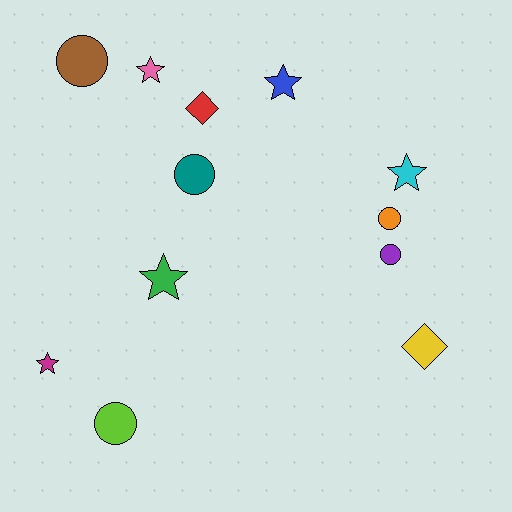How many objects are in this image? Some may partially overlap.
There are 12 objects.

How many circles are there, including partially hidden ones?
There are 5 circles.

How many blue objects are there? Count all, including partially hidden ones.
There is 1 blue object.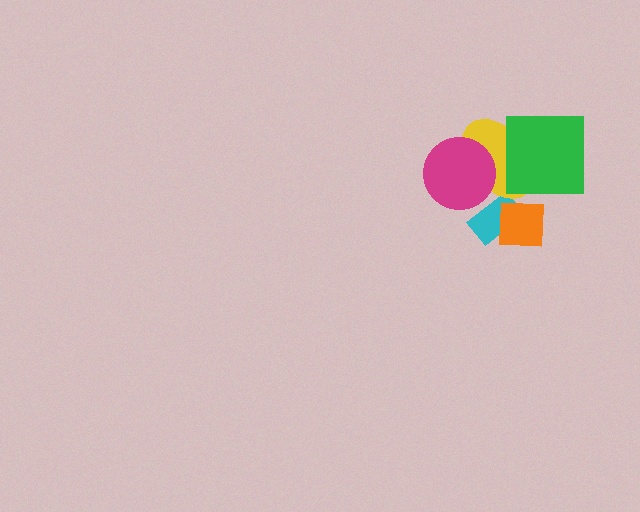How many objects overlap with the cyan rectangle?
2 objects overlap with the cyan rectangle.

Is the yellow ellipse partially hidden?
Yes, it is partially covered by another shape.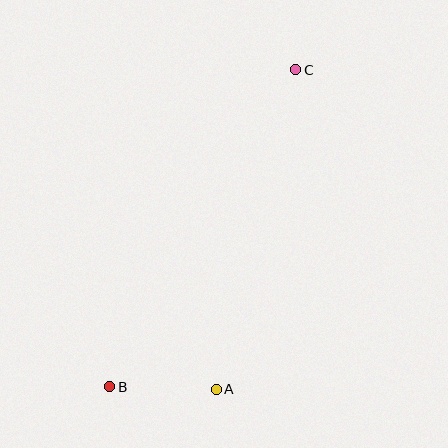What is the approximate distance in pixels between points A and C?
The distance between A and C is approximately 329 pixels.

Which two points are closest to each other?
Points A and B are closest to each other.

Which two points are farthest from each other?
Points B and C are farthest from each other.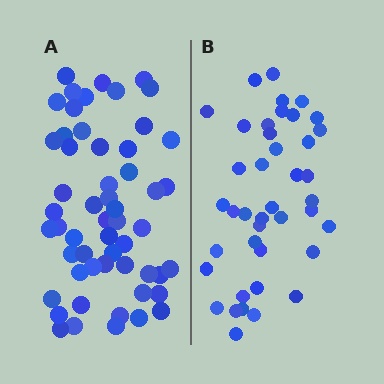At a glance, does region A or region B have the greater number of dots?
Region A (the left region) has more dots.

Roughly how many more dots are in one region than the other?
Region A has approximately 15 more dots than region B.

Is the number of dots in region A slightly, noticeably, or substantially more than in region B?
Region A has noticeably more, but not dramatically so. The ratio is roughly 1.3 to 1.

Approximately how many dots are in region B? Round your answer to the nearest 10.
About 40 dots. (The exact count is 41, which rounds to 40.)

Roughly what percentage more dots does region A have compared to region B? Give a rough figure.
About 35% more.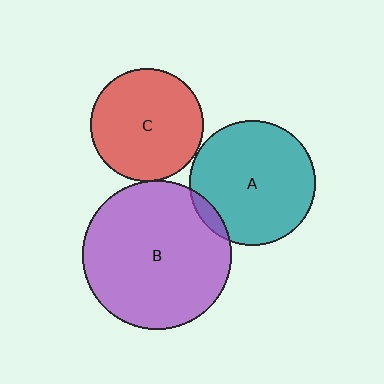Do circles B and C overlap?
Yes.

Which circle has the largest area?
Circle B (purple).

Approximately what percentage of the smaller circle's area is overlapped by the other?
Approximately 5%.